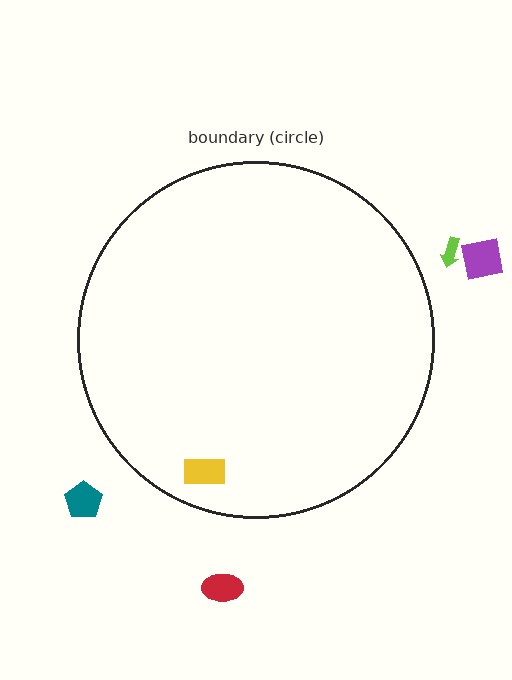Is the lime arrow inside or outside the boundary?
Outside.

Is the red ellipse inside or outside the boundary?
Outside.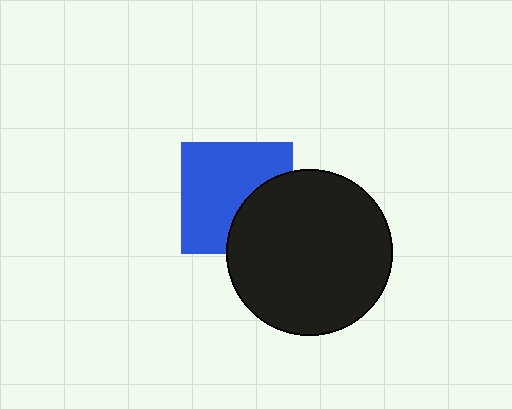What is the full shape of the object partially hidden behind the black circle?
The partially hidden object is a blue square.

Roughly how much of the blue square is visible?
Most of it is visible (roughly 66%).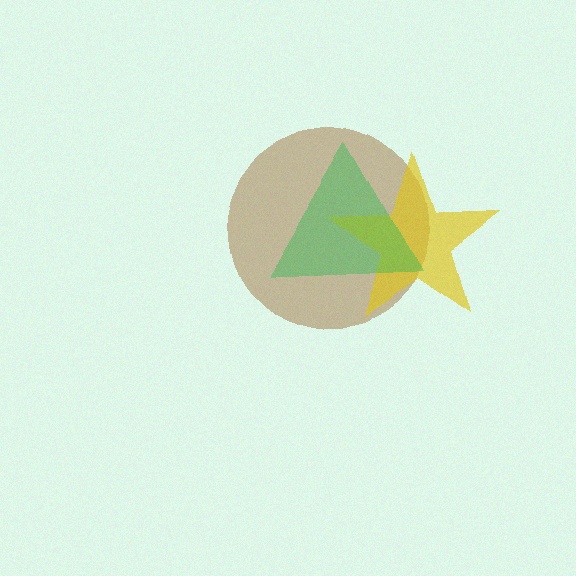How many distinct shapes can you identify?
There are 3 distinct shapes: a brown circle, a yellow star, a green triangle.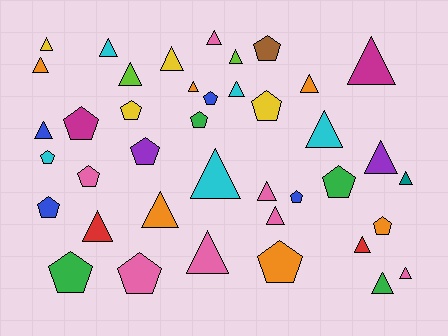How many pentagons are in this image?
There are 16 pentagons.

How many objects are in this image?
There are 40 objects.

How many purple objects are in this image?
There are 2 purple objects.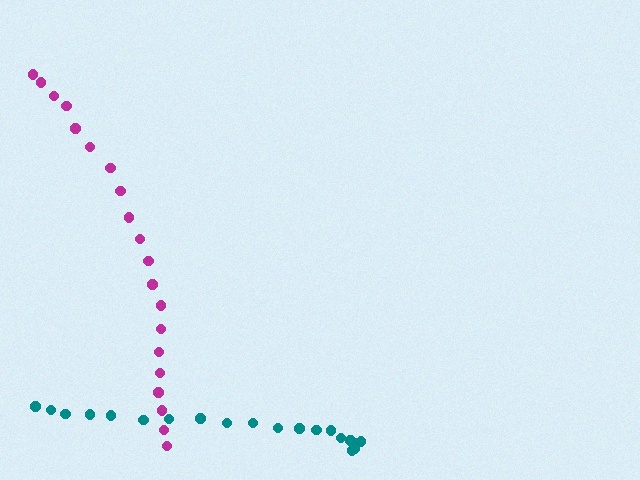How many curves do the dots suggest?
There are 2 distinct paths.